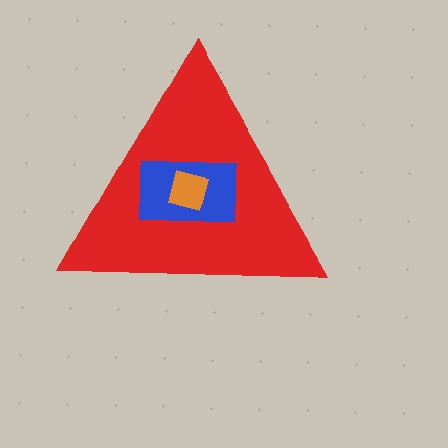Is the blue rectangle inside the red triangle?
Yes.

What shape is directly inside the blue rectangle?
The orange square.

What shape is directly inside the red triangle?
The blue rectangle.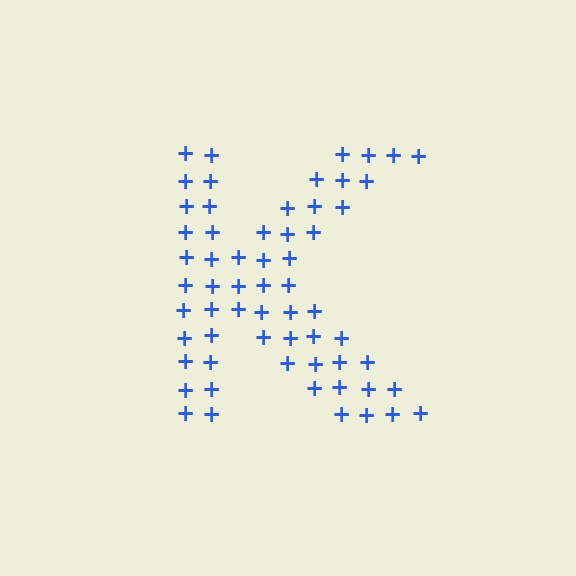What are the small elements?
The small elements are plus signs.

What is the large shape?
The large shape is the letter K.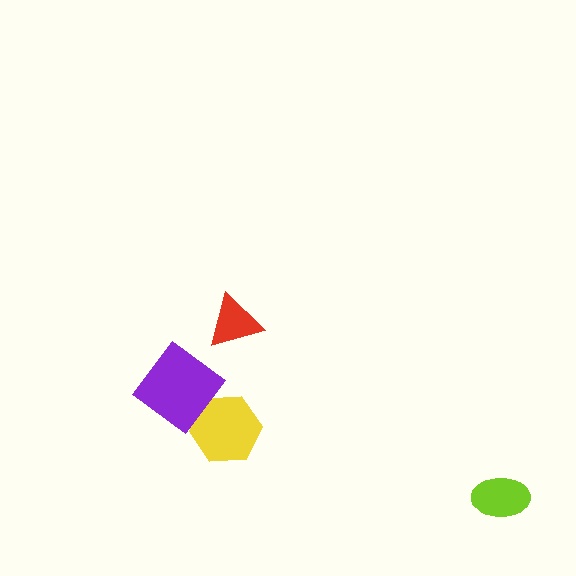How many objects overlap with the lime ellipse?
0 objects overlap with the lime ellipse.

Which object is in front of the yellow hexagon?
The purple diamond is in front of the yellow hexagon.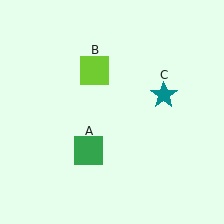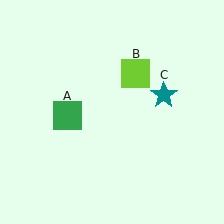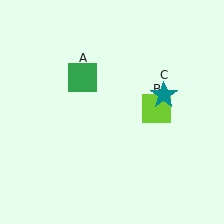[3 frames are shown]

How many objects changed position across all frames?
2 objects changed position: green square (object A), lime square (object B).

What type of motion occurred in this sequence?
The green square (object A), lime square (object B) rotated clockwise around the center of the scene.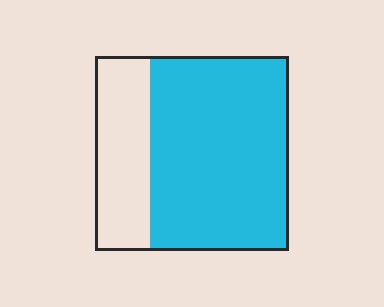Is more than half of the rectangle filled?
Yes.